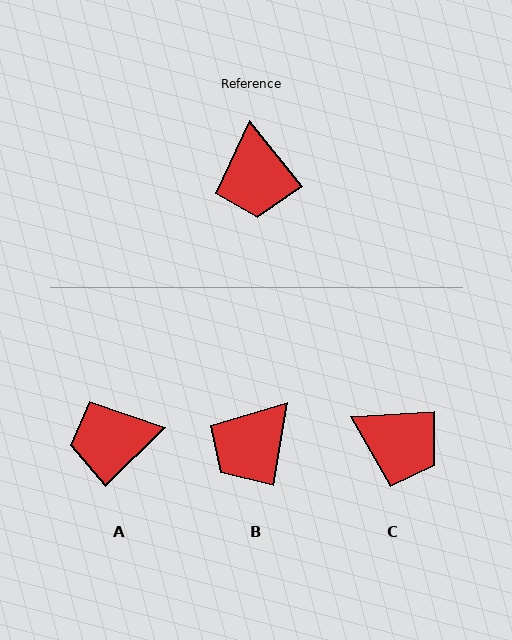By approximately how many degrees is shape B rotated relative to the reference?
Approximately 48 degrees clockwise.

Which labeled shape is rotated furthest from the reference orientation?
A, about 84 degrees away.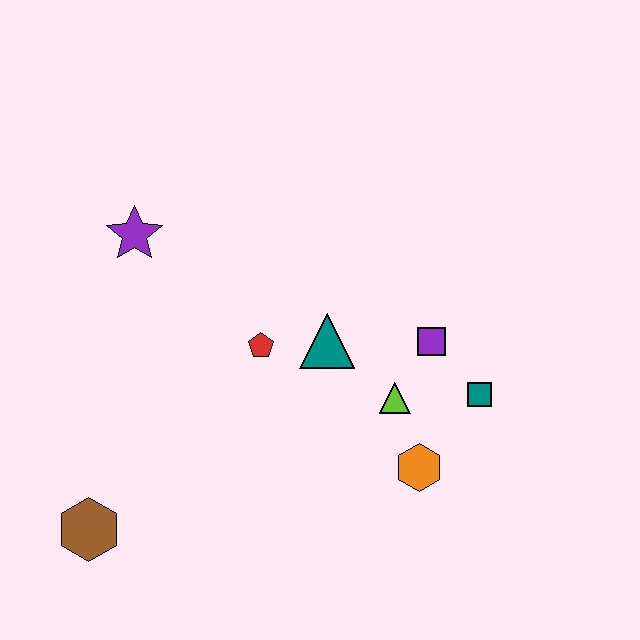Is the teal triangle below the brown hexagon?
No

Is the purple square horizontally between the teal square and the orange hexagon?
Yes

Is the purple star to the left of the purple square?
Yes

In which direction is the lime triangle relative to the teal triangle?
The lime triangle is to the right of the teal triangle.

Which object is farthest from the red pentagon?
The brown hexagon is farthest from the red pentagon.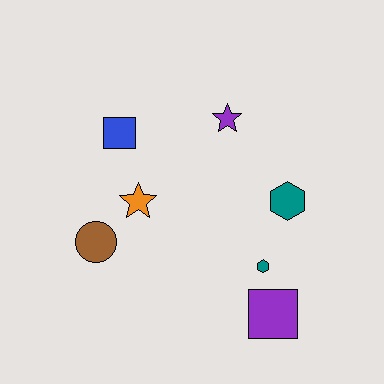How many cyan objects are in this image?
There are no cyan objects.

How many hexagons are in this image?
There are 2 hexagons.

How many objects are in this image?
There are 7 objects.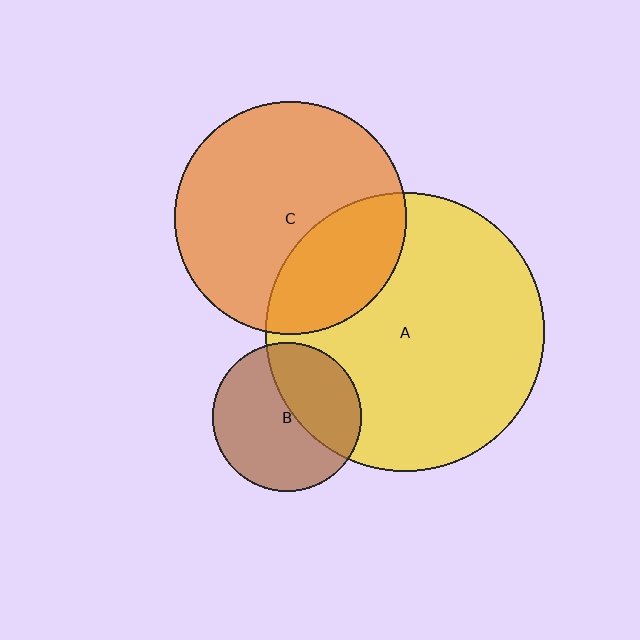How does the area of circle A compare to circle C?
Approximately 1.4 times.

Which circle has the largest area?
Circle A (yellow).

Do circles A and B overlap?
Yes.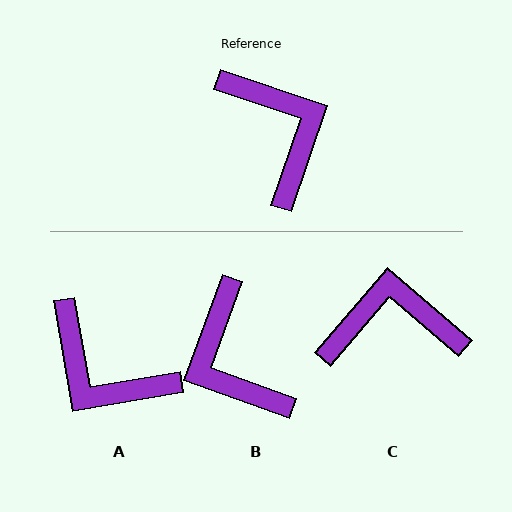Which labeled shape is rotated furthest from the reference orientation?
B, about 179 degrees away.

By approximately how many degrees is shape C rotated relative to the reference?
Approximately 68 degrees counter-clockwise.